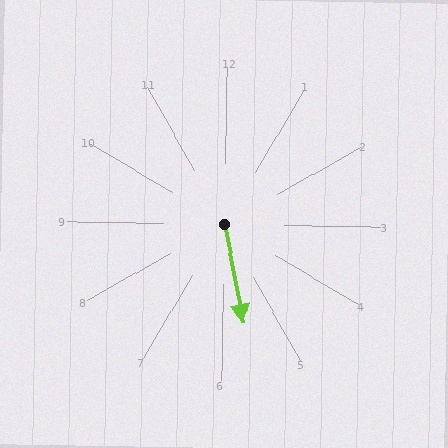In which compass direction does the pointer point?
South.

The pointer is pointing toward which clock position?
Roughly 6 o'clock.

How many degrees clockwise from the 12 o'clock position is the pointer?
Approximately 168 degrees.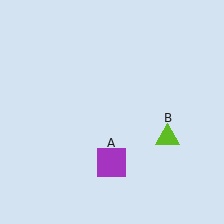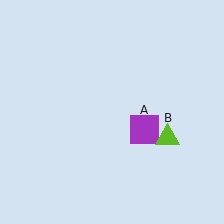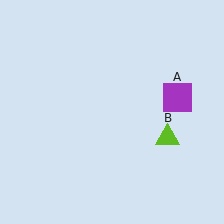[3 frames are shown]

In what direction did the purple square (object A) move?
The purple square (object A) moved up and to the right.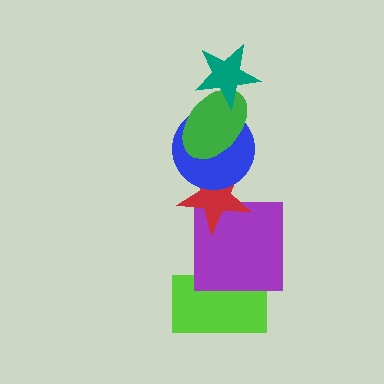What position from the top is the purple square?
The purple square is 5th from the top.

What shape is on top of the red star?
The blue circle is on top of the red star.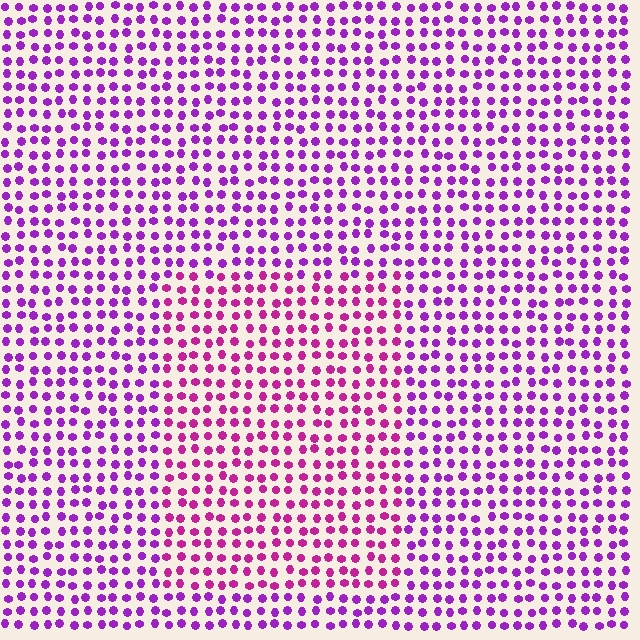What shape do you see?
I see a rectangle.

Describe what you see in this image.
The image is filled with small purple elements in a uniform arrangement. A rectangle-shaped region is visible where the elements are tinted to a slightly different hue, forming a subtle color boundary.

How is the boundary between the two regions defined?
The boundary is defined purely by a slight shift in hue (about 31 degrees). Spacing, size, and orientation are identical on both sides.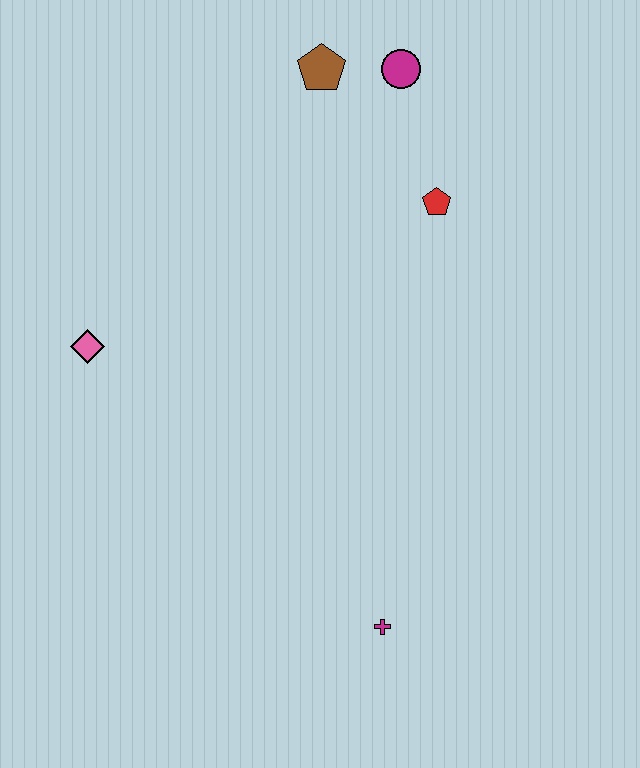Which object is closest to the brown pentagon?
The magenta circle is closest to the brown pentagon.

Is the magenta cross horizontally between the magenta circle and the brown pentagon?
Yes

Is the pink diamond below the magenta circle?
Yes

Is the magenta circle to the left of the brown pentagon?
No